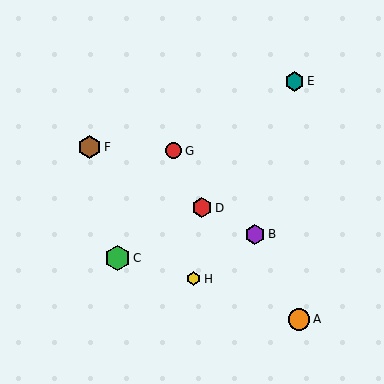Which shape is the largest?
The green hexagon (labeled C) is the largest.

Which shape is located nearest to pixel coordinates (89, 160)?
The brown hexagon (labeled F) at (89, 147) is nearest to that location.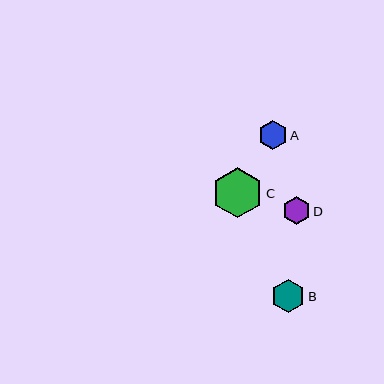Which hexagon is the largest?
Hexagon C is the largest with a size of approximately 50 pixels.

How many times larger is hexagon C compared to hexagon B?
Hexagon C is approximately 1.5 times the size of hexagon B.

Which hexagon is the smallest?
Hexagon D is the smallest with a size of approximately 28 pixels.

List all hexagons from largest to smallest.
From largest to smallest: C, B, A, D.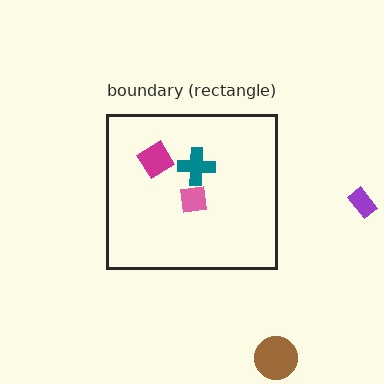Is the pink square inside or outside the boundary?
Inside.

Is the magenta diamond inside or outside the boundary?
Inside.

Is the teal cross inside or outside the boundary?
Inside.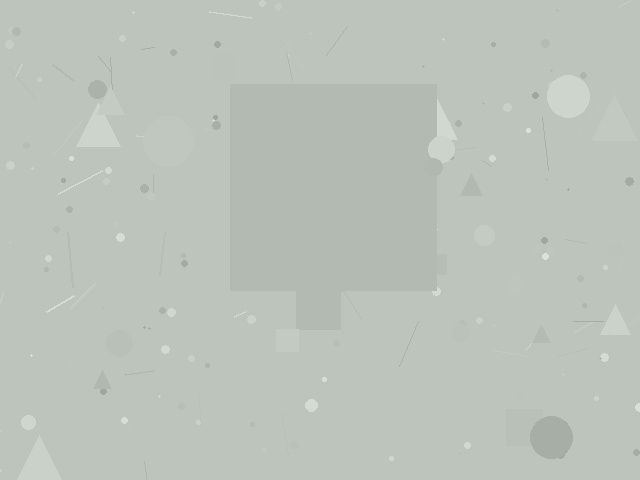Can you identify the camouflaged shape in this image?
The camouflaged shape is a square.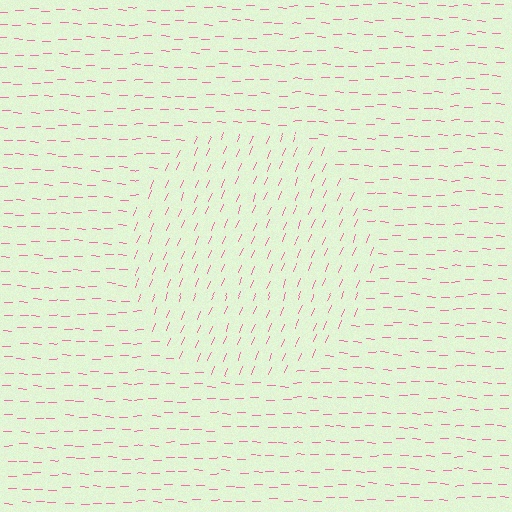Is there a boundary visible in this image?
Yes, there is a texture boundary formed by a change in line orientation.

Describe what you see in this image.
The image is filled with small pink line segments. A circle region in the image has lines oriented differently from the surrounding lines, creating a visible texture boundary.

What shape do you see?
I see a circle.